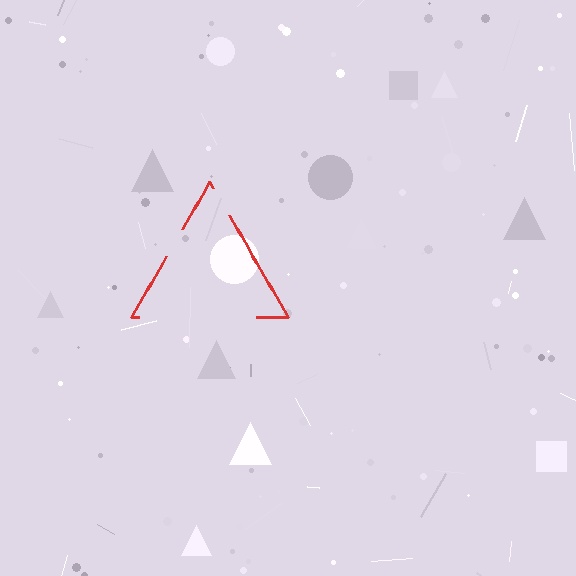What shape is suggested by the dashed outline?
The dashed outline suggests a triangle.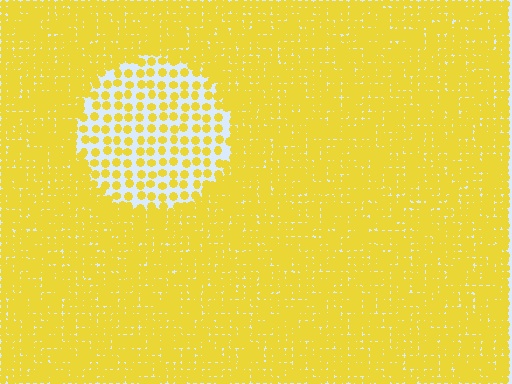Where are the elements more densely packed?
The elements are more densely packed outside the circle boundary.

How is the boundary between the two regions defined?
The boundary is defined by a change in element density (approximately 2.6x ratio). All elements are the same color, size, and shape.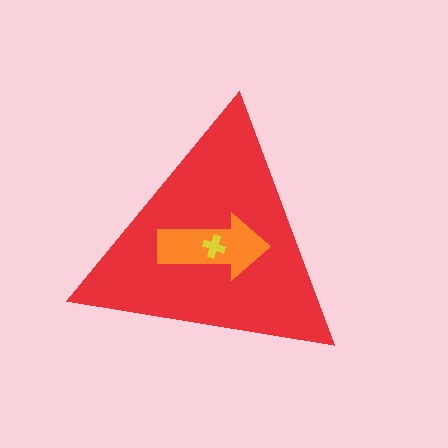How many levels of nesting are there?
3.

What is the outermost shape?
The red triangle.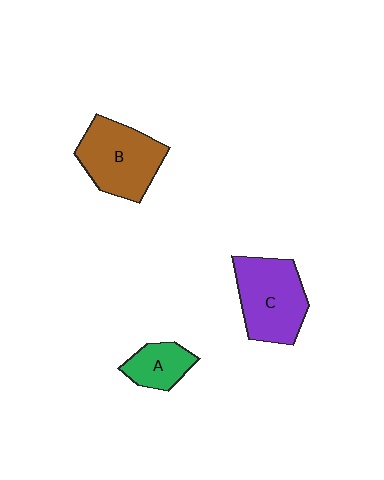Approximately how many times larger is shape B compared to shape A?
Approximately 2.0 times.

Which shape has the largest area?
Shape C (purple).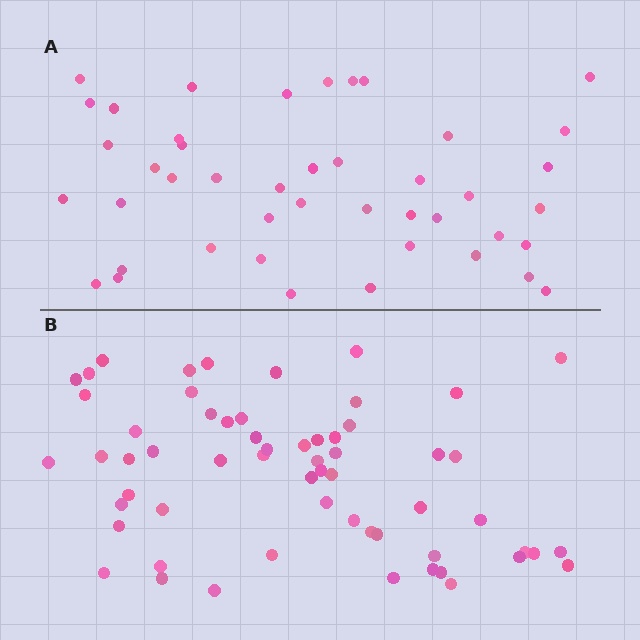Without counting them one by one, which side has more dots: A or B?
Region B (the bottom region) has more dots.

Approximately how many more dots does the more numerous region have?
Region B has approximately 15 more dots than region A.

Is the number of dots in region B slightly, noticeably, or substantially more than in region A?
Region B has noticeably more, but not dramatically so. The ratio is roughly 1.4 to 1.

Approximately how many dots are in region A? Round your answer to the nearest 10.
About 40 dots. (The exact count is 44, which rounds to 40.)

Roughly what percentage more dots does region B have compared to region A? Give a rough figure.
About 35% more.